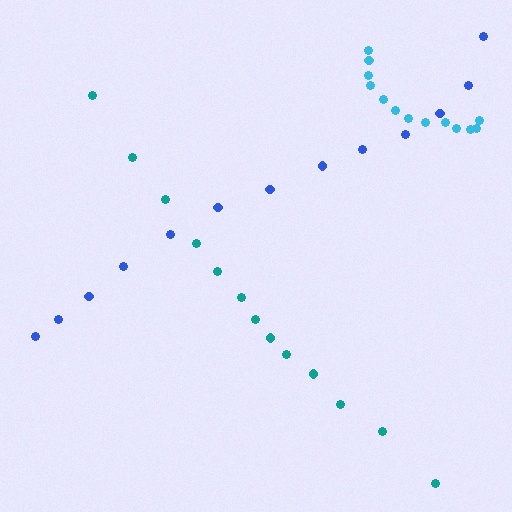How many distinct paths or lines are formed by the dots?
There are 3 distinct paths.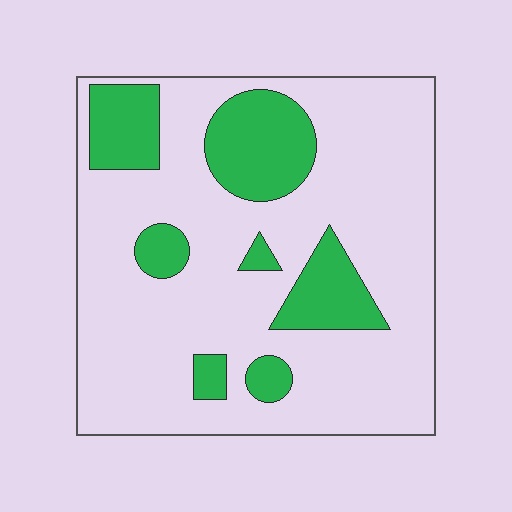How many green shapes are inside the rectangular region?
7.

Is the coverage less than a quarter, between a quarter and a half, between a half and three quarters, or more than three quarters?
Less than a quarter.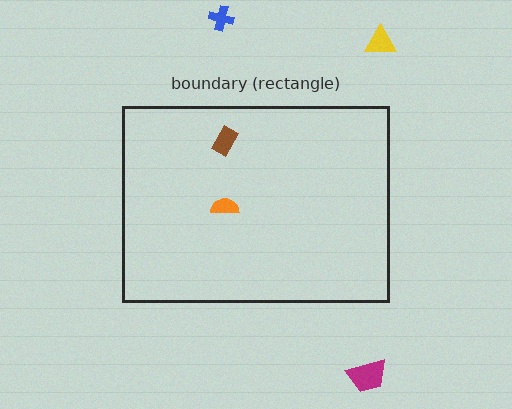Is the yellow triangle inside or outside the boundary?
Outside.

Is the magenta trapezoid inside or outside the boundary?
Outside.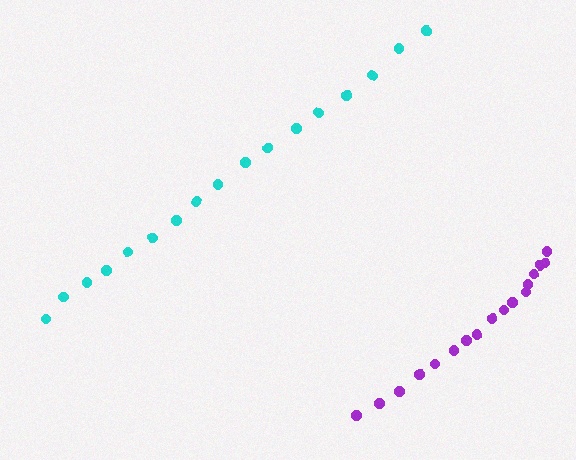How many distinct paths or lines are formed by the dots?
There are 2 distinct paths.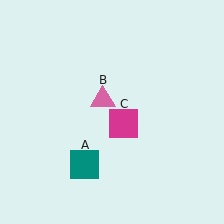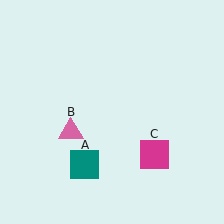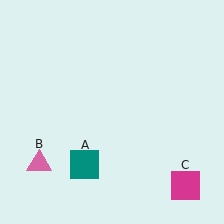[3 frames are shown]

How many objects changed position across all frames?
2 objects changed position: pink triangle (object B), magenta square (object C).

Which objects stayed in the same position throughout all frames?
Teal square (object A) remained stationary.